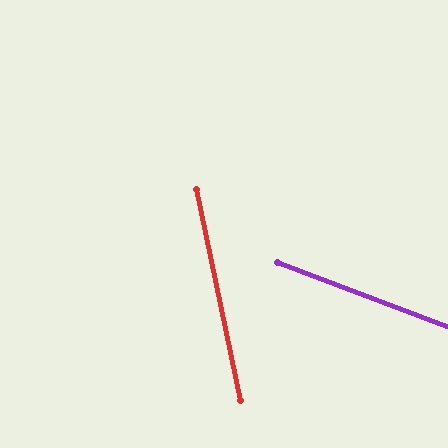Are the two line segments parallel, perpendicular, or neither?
Neither parallel nor perpendicular — they differ by about 57°.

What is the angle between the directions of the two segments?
Approximately 57 degrees.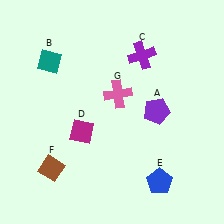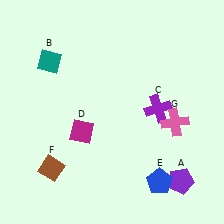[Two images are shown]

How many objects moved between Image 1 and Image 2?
3 objects moved between the two images.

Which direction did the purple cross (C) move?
The purple cross (C) moved down.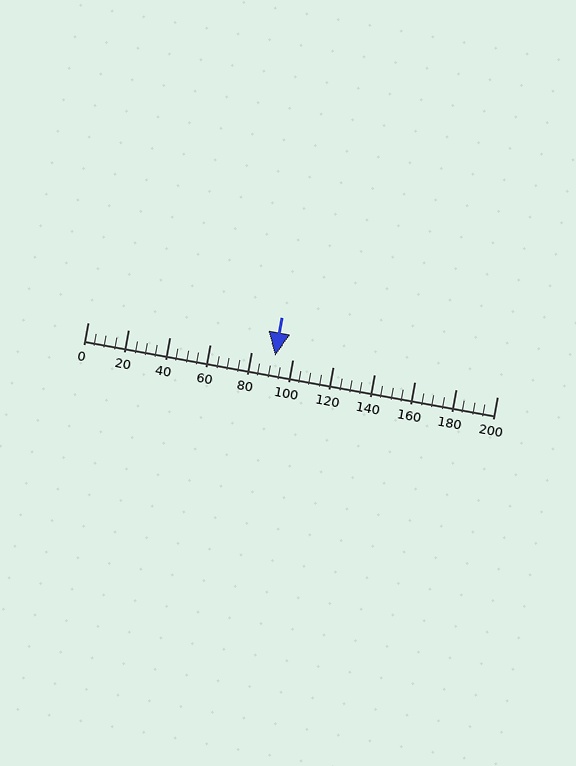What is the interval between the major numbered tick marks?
The major tick marks are spaced 20 units apart.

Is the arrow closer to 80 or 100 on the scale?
The arrow is closer to 100.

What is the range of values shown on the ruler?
The ruler shows values from 0 to 200.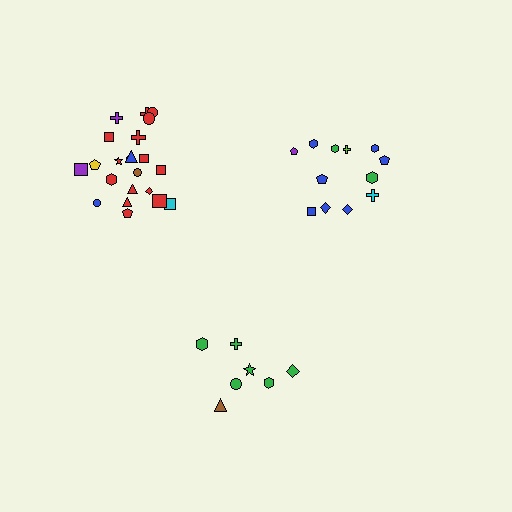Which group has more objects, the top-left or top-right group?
The top-left group.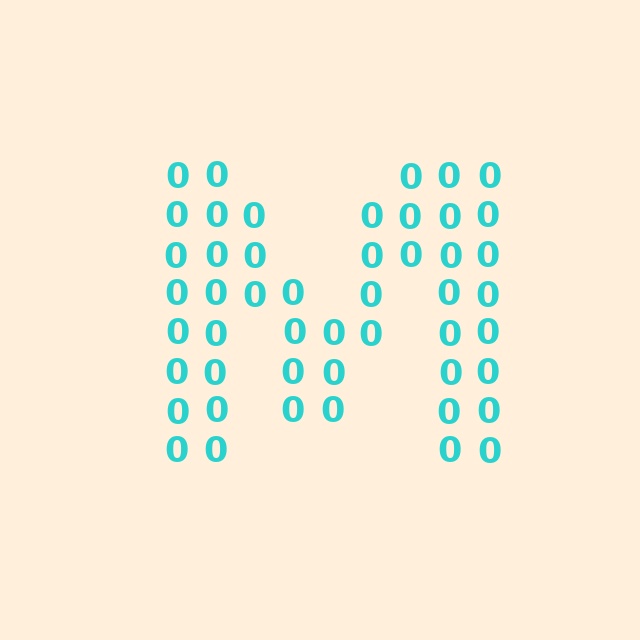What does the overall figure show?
The overall figure shows the letter M.